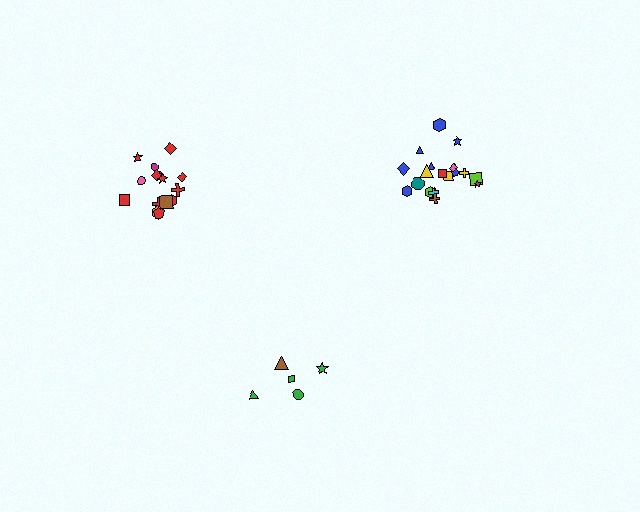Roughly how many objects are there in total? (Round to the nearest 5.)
Roughly 40 objects in total.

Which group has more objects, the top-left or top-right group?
The top-right group.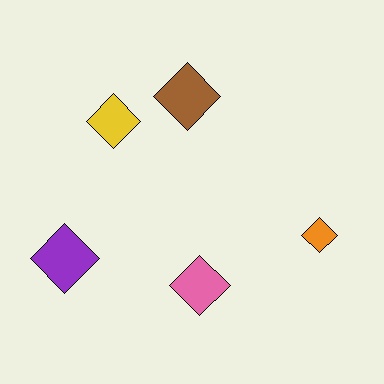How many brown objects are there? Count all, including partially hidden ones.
There is 1 brown object.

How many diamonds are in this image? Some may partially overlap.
There are 5 diamonds.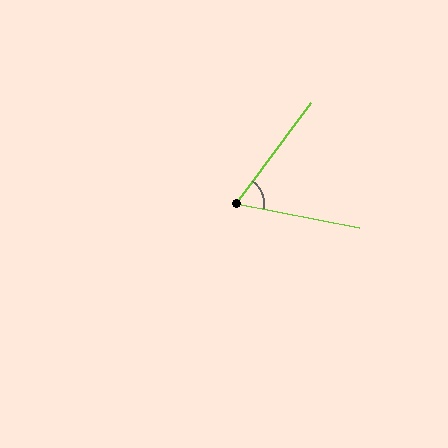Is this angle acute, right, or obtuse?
It is acute.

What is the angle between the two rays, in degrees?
Approximately 65 degrees.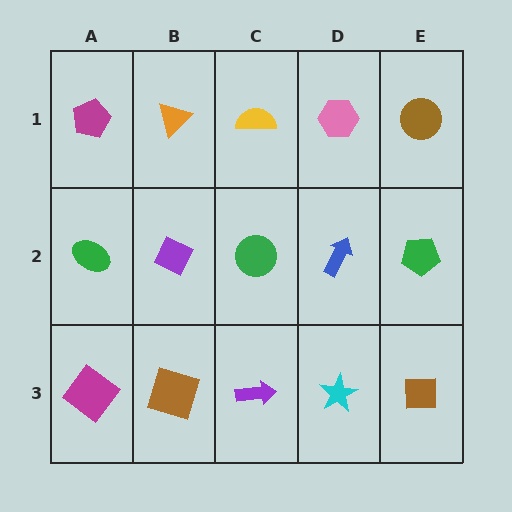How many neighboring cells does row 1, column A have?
2.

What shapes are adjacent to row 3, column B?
A purple diamond (row 2, column B), a magenta diamond (row 3, column A), a purple arrow (row 3, column C).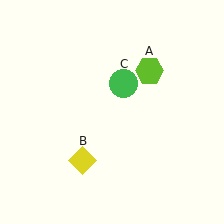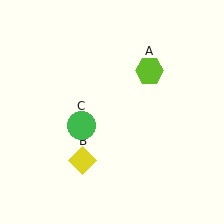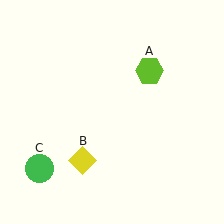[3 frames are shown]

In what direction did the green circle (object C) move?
The green circle (object C) moved down and to the left.